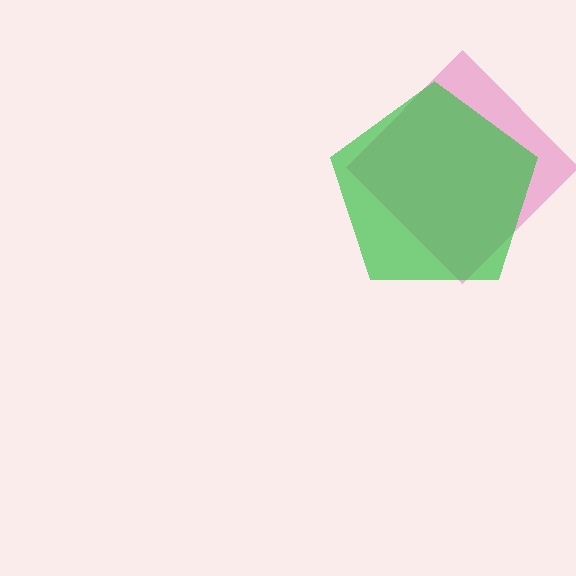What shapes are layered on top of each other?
The layered shapes are: a pink diamond, a green pentagon.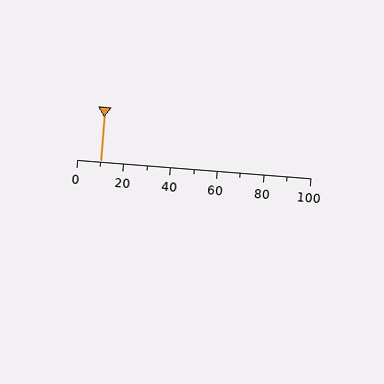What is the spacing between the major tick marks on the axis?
The major ticks are spaced 20 apart.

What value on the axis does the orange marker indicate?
The marker indicates approximately 10.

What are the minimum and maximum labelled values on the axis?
The axis runs from 0 to 100.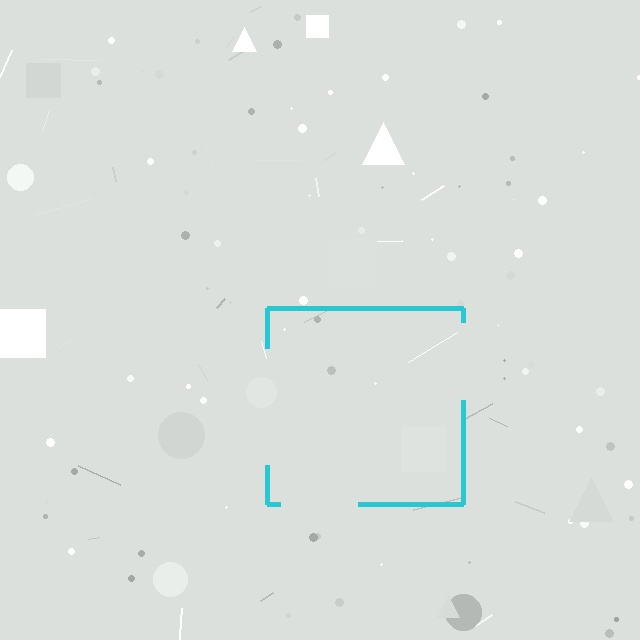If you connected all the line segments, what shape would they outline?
They would outline a square.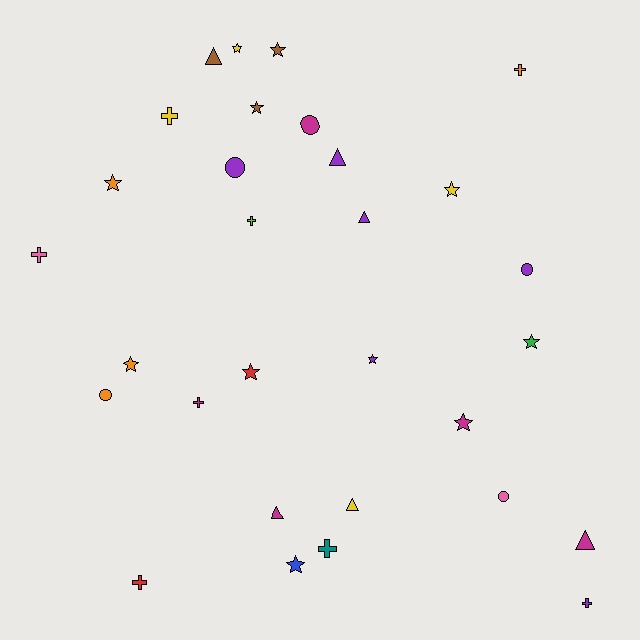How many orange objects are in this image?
There are 4 orange objects.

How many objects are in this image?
There are 30 objects.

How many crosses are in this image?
There are 8 crosses.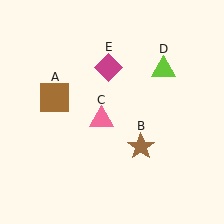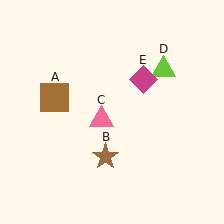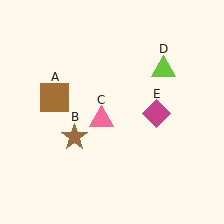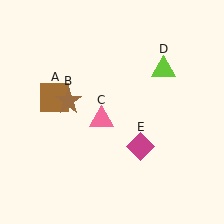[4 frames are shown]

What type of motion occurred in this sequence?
The brown star (object B), magenta diamond (object E) rotated clockwise around the center of the scene.